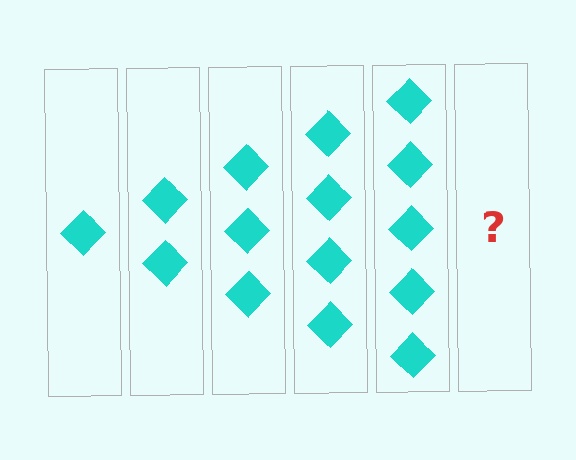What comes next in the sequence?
The next element should be 6 diamonds.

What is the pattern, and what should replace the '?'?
The pattern is that each step adds one more diamond. The '?' should be 6 diamonds.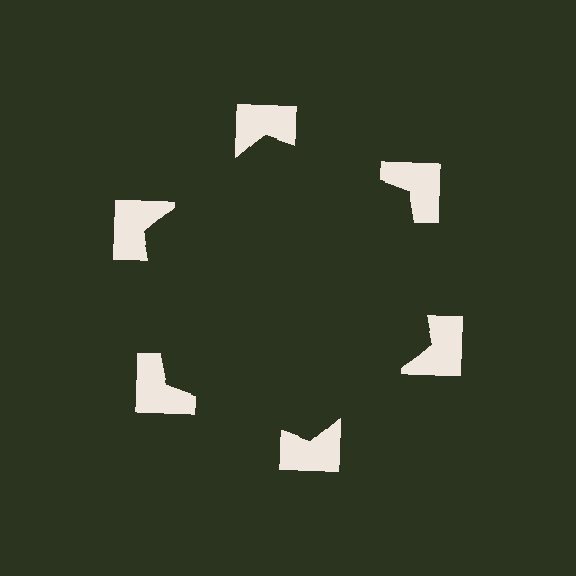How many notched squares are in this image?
There are 6 — one at each vertex of the illusory hexagon.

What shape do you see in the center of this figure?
An illusory hexagon — its edges are inferred from the aligned wedge cuts in the notched squares, not physically drawn.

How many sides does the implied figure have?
6 sides.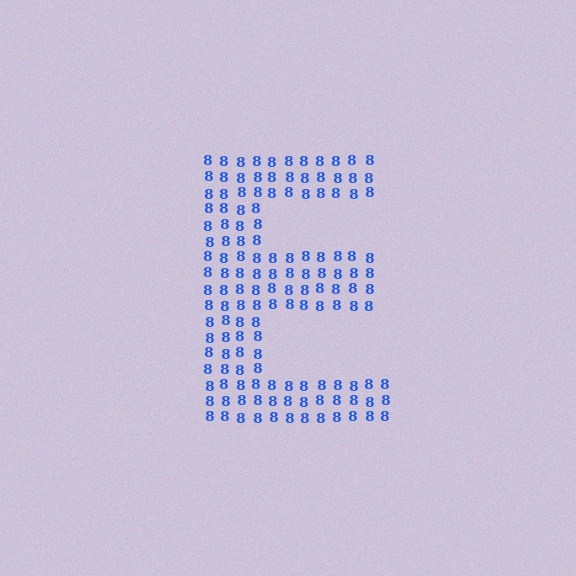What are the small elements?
The small elements are digit 8's.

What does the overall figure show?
The overall figure shows the letter E.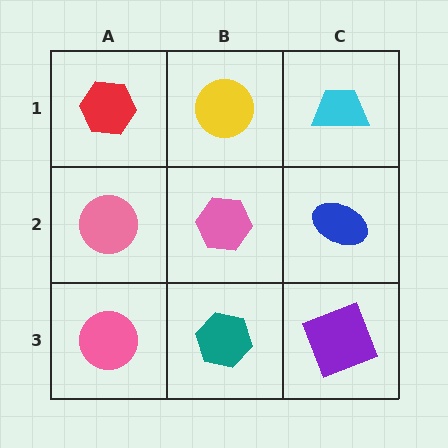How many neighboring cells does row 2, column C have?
3.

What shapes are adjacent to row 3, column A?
A pink circle (row 2, column A), a teal hexagon (row 3, column B).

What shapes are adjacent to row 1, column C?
A blue ellipse (row 2, column C), a yellow circle (row 1, column B).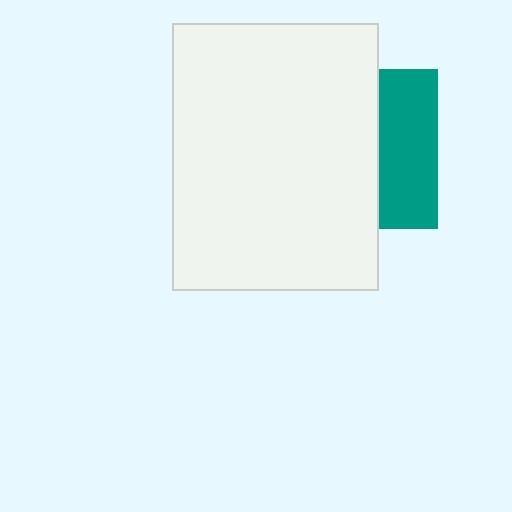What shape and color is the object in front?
The object in front is a white rectangle.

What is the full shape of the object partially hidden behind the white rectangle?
The partially hidden object is a teal square.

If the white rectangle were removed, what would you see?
You would see the complete teal square.